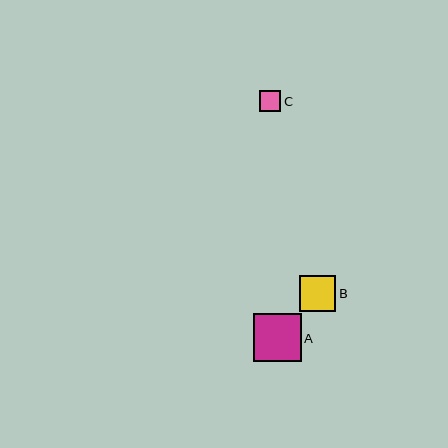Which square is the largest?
Square A is the largest with a size of approximately 48 pixels.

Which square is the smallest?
Square C is the smallest with a size of approximately 21 pixels.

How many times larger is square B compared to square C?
Square B is approximately 1.7 times the size of square C.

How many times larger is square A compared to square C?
Square A is approximately 2.3 times the size of square C.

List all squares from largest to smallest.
From largest to smallest: A, B, C.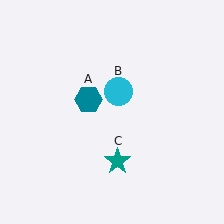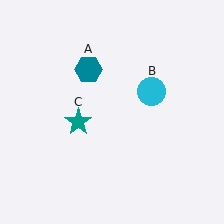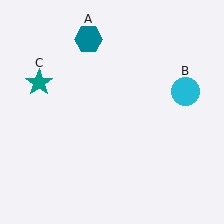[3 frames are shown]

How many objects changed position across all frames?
3 objects changed position: teal hexagon (object A), cyan circle (object B), teal star (object C).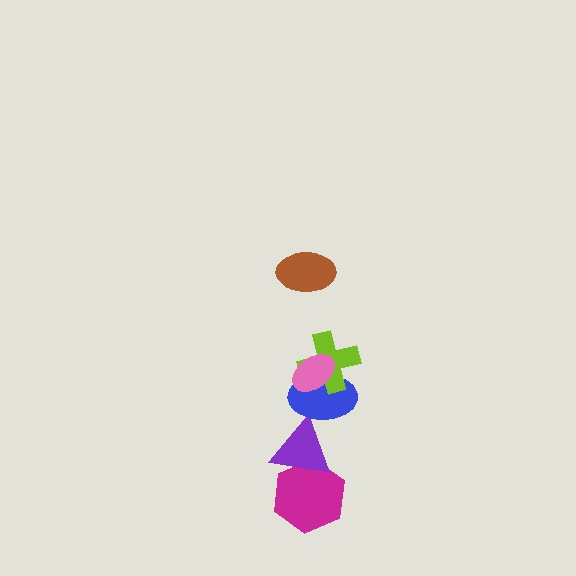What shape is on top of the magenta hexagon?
The purple triangle is on top of the magenta hexagon.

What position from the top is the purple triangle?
The purple triangle is 5th from the top.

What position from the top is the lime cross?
The lime cross is 3rd from the top.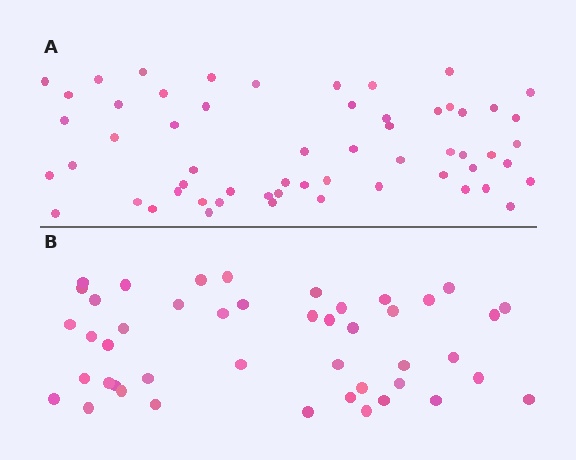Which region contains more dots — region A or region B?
Region A (the top region) has more dots.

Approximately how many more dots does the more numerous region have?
Region A has approximately 15 more dots than region B.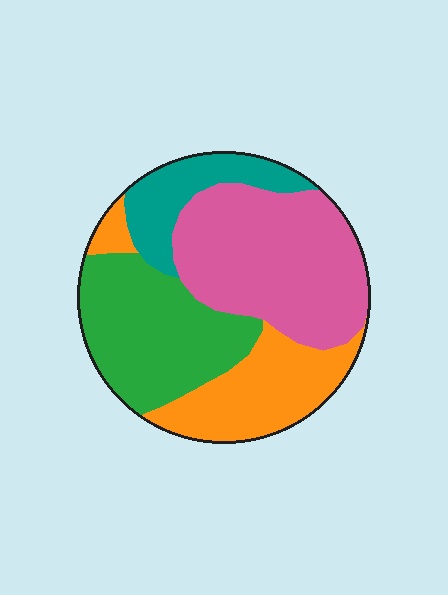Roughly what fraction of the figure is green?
Green takes up about one quarter (1/4) of the figure.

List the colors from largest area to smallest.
From largest to smallest: pink, green, orange, teal.